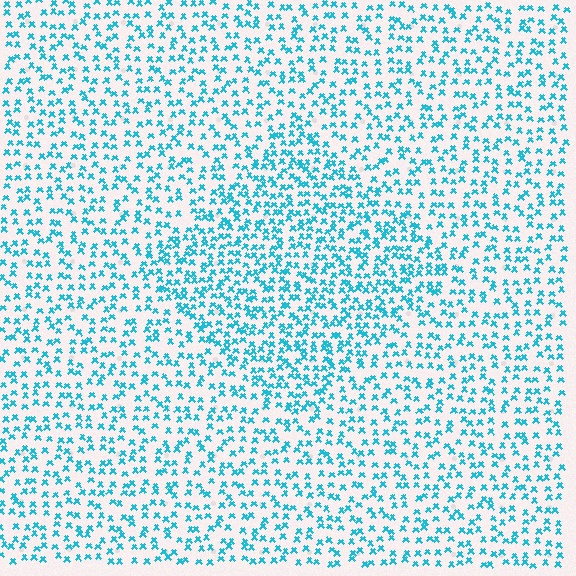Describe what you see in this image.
The image contains small cyan elements arranged at two different densities. A diamond-shaped region is visible where the elements are more densely packed than the surrounding area.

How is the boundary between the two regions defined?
The boundary is defined by a change in element density (approximately 1.6x ratio). All elements are the same color, size, and shape.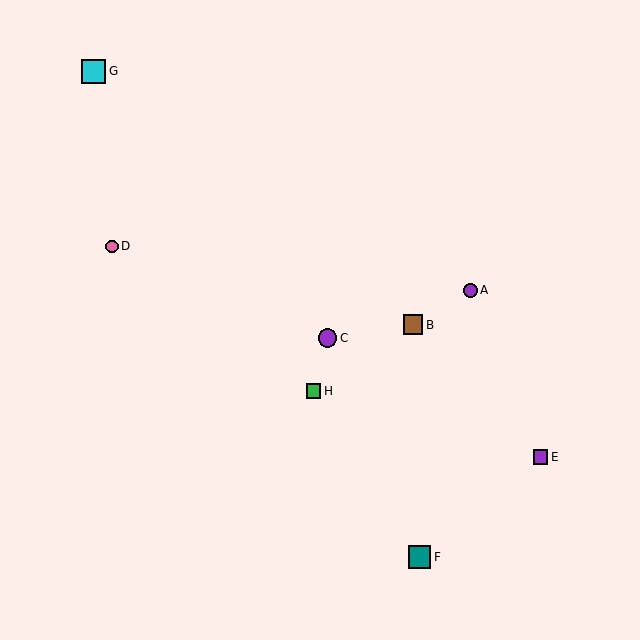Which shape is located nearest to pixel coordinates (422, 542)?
The teal square (labeled F) at (420, 557) is nearest to that location.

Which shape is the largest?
The cyan square (labeled G) is the largest.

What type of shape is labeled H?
Shape H is a green square.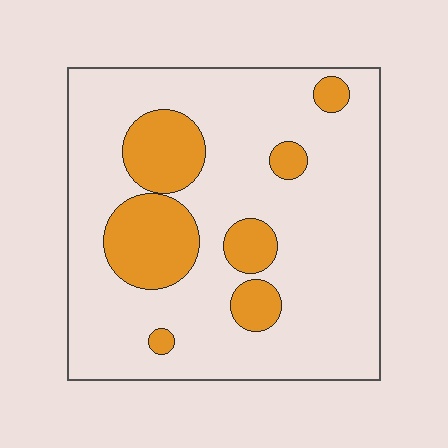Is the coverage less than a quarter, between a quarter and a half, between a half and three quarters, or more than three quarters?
Less than a quarter.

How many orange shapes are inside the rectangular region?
7.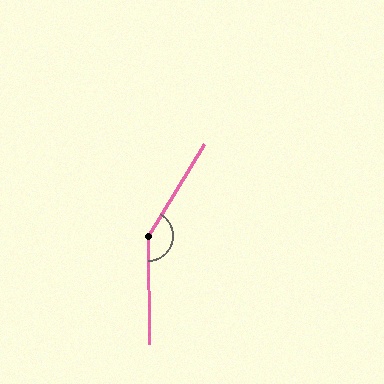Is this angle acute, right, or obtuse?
It is obtuse.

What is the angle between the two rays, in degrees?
Approximately 148 degrees.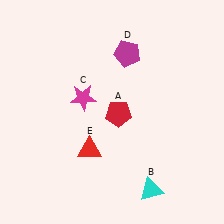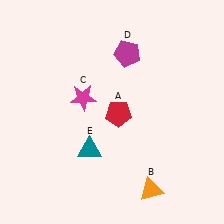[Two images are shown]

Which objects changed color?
B changed from cyan to orange. E changed from red to teal.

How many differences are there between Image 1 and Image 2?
There are 2 differences between the two images.